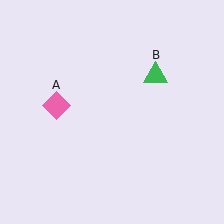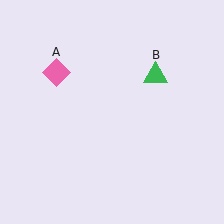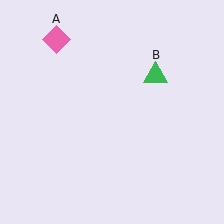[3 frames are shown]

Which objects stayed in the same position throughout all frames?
Green triangle (object B) remained stationary.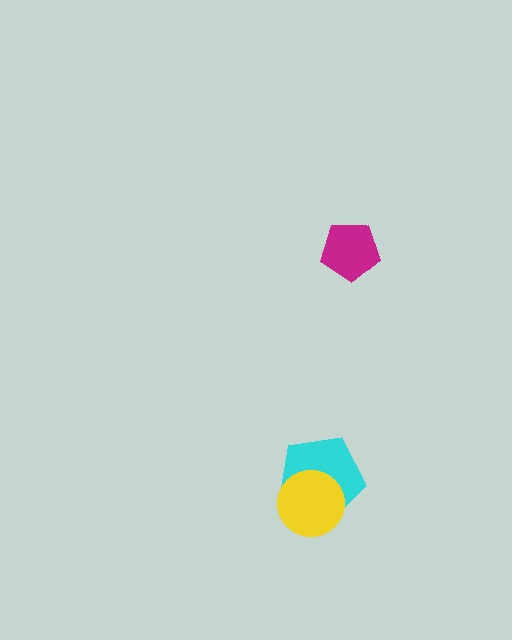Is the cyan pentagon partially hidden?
Yes, it is partially covered by another shape.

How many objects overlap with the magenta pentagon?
0 objects overlap with the magenta pentagon.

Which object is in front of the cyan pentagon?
The yellow circle is in front of the cyan pentagon.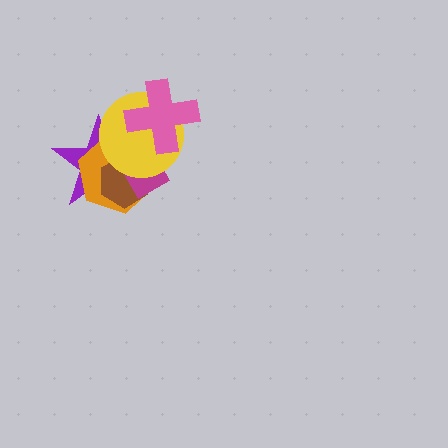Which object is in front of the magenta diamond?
The yellow circle is in front of the magenta diamond.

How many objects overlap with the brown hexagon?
4 objects overlap with the brown hexagon.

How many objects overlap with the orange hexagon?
4 objects overlap with the orange hexagon.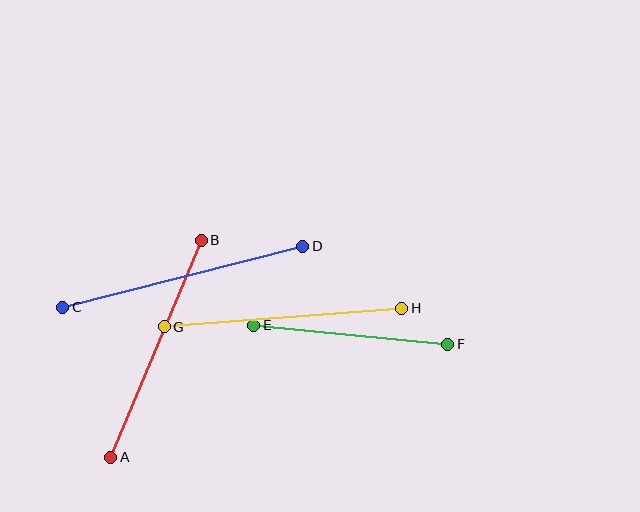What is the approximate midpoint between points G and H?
The midpoint is at approximately (283, 317) pixels.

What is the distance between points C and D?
The distance is approximately 248 pixels.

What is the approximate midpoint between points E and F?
The midpoint is at approximately (351, 335) pixels.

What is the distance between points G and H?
The distance is approximately 238 pixels.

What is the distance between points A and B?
The distance is approximately 235 pixels.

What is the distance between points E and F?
The distance is approximately 195 pixels.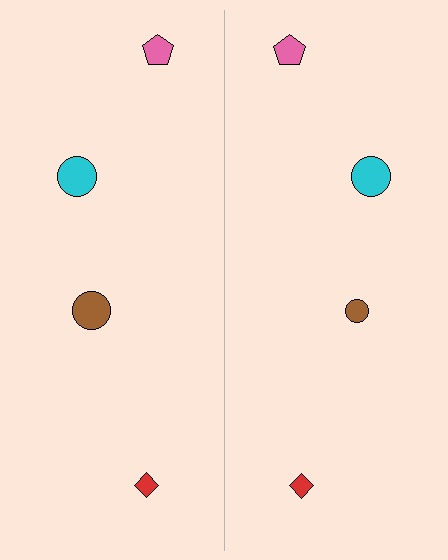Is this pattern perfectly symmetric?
No, the pattern is not perfectly symmetric. The brown circle on the right side has a different size than its mirror counterpart.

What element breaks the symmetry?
The brown circle on the right side has a different size than its mirror counterpart.